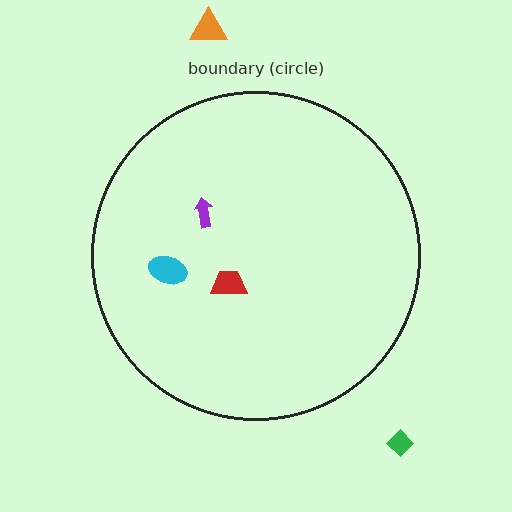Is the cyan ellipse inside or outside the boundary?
Inside.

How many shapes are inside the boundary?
3 inside, 2 outside.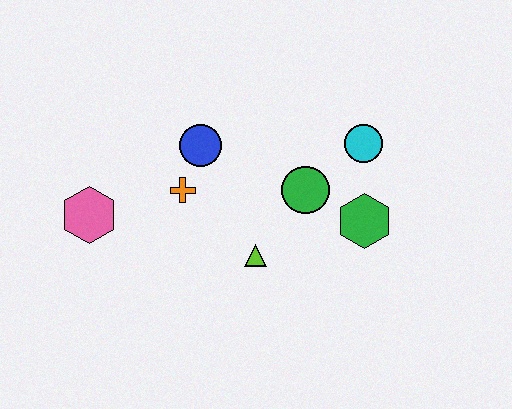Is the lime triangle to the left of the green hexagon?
Yes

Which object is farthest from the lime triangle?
The pink hexagon is farthest from the lime triangle.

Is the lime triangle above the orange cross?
No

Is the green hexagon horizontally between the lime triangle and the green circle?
No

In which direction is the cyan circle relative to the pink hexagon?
The cyan circle is to the right of the pink hexagon.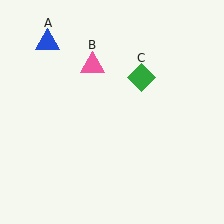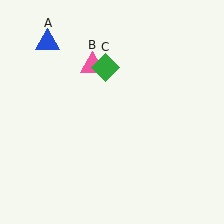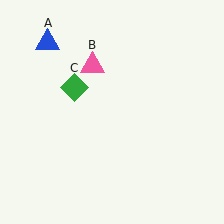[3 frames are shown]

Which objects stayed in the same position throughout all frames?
Blue triangle (object A) and pink triangle (object B) remained stationary.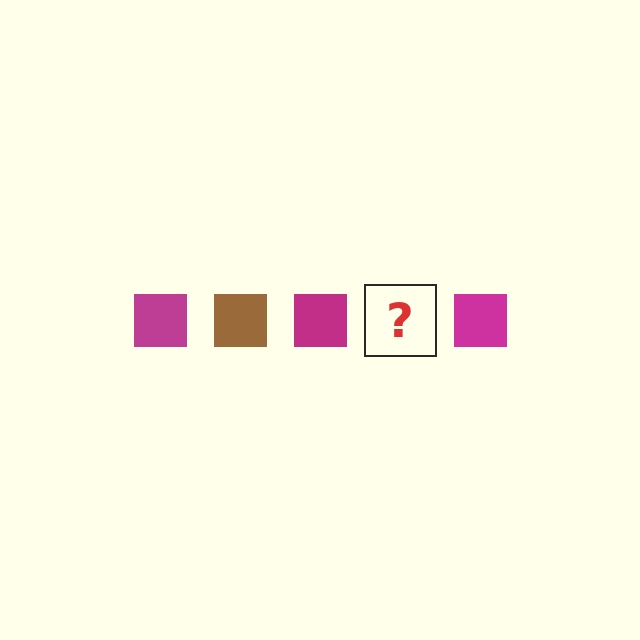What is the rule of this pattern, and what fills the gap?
The rule is that the pattern cycles through magenta, brown squares. The gap should be filled with a brown square.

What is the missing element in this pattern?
The missing element is a brown square.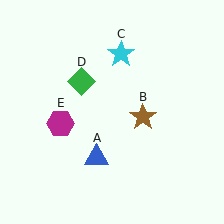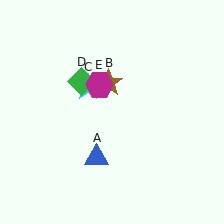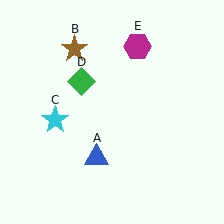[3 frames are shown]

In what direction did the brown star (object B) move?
The brown star (object B) moved up and to the left.